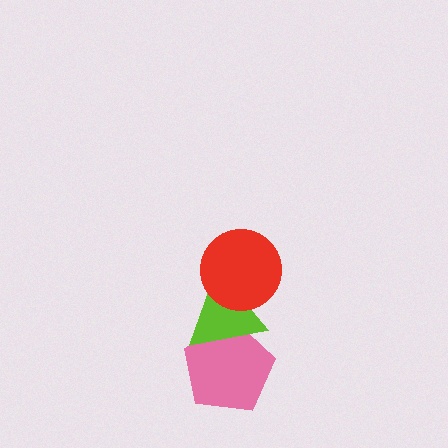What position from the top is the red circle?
The red circle is 1st from the top.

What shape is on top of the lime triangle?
The red circle is on top of the lime triangle.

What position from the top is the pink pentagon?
The pink pentagon is 3rd from the top.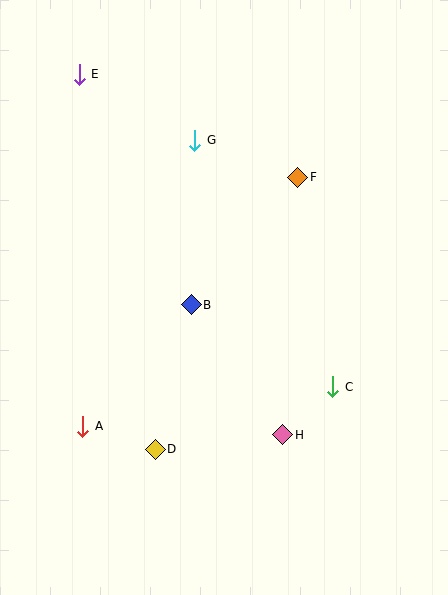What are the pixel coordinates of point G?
Point G is at (195, 140).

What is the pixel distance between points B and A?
The distance between B and A is 163 pixels.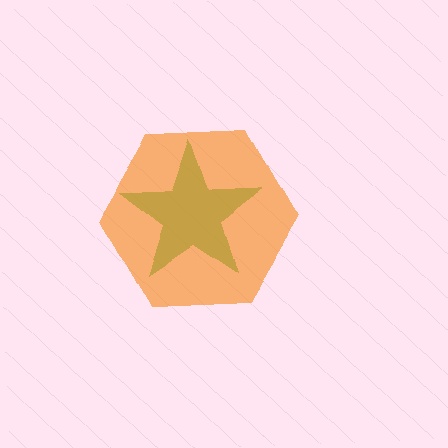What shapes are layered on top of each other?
The layered shapes are: a green star, an orange hexagon.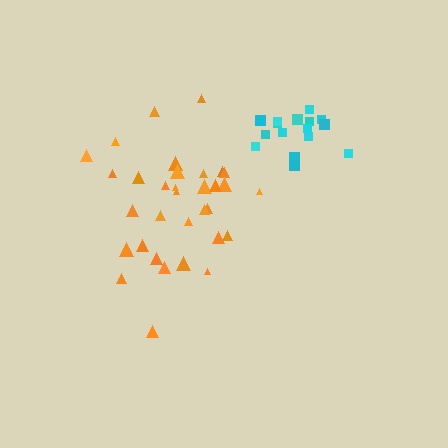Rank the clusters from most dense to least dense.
cyan, orange.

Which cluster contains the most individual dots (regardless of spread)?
Orange (33).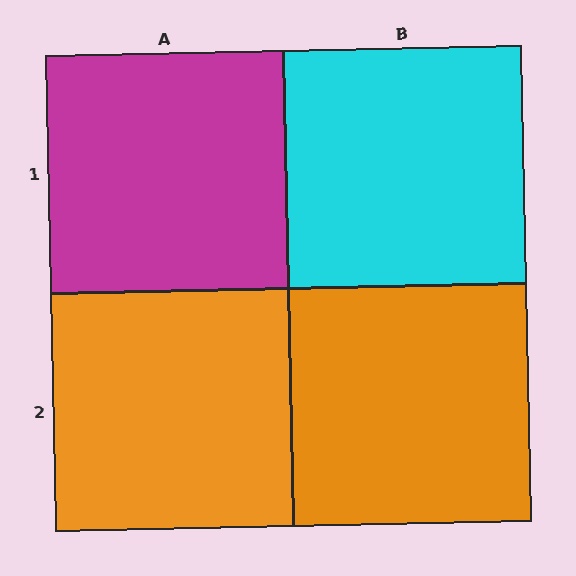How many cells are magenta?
1 cell is magenta.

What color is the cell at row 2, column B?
Orange.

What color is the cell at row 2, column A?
Orange.